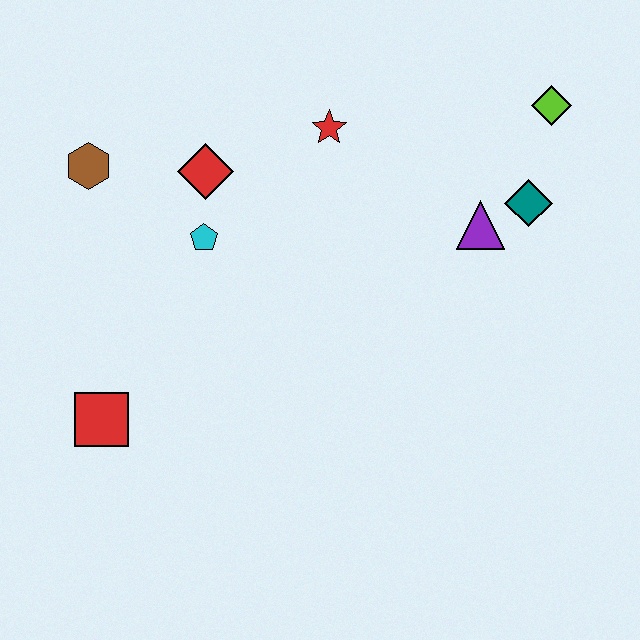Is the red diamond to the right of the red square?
Yes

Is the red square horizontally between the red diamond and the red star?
No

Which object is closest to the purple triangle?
The teal diamond is closest to the purple triangle.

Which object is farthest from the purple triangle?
The red square is farthest from the purple triangle.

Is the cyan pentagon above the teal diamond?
No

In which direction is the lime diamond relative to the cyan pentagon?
The lime diamond is to the right of the cyan pentagon.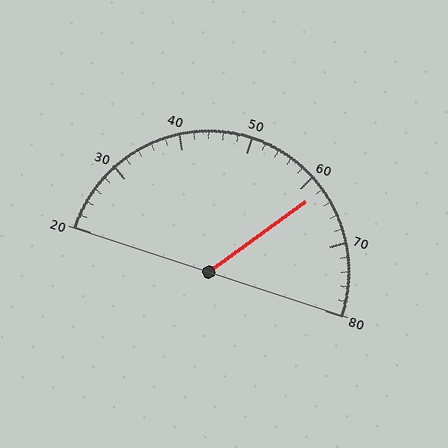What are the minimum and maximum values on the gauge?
The gauge ranges from 20 to 80.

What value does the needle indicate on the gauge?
The needle indicates approximately 62.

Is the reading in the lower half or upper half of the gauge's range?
The reading is in the upper half of the range (20 to 80).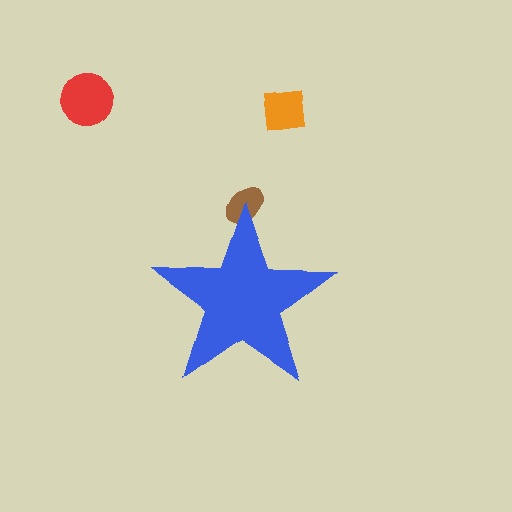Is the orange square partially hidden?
No, the orange square is fully visible.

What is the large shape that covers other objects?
A blue star.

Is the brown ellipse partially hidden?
Yes, the brown ellipse is partially hidden behind the blue star.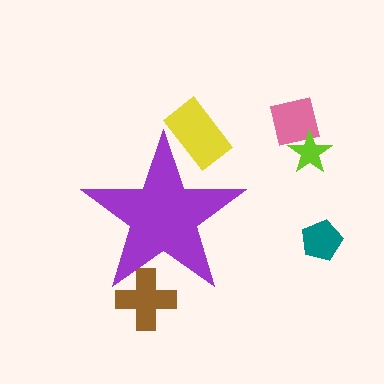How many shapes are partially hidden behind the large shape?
2 shapes are partially hidden.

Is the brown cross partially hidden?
Yes, the brown cross is partially hidden behind the purple star.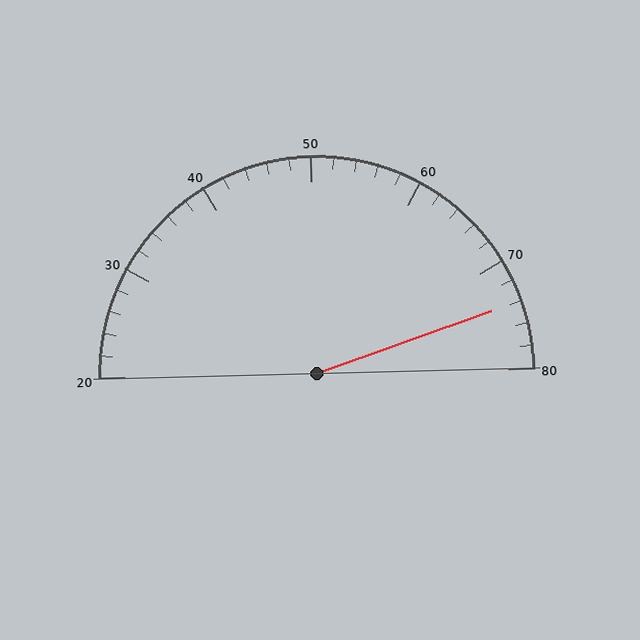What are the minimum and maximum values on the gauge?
The gauge ranges from 20 to 80.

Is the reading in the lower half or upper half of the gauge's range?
The reading is in the upper half of the range (20 to 80).